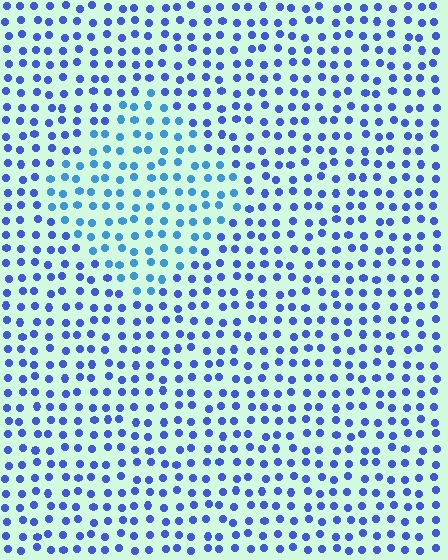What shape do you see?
I see a diamond.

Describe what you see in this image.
The image is filled with small blue elements in a uniform arrangement. A diamond-shaped region is visible where the elements are tinted to a slightly different hue, forming a subtle color boundary.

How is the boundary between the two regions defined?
The boundary is defined purely by a slight shift in hue (about 25 degrees). Spacing, size, and orientation are identical on both sides.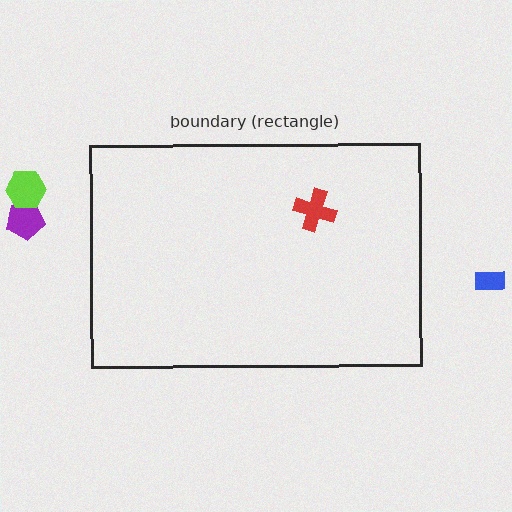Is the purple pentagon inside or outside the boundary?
Outside.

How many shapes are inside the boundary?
1 inside, 3 outside.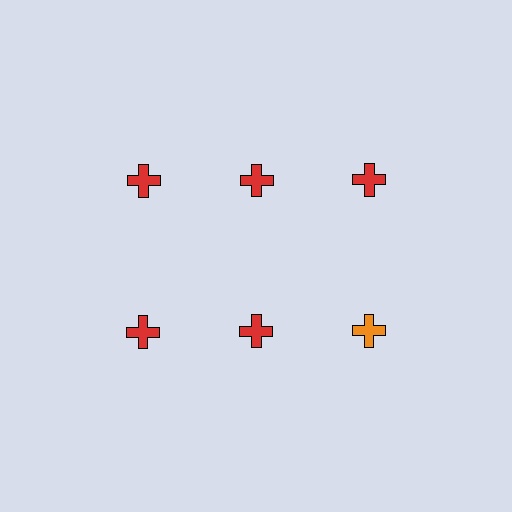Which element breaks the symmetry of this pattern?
The orange cross in the second row, center column breaks the symmetry. All other shapes are red crosses.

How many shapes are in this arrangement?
There are 6 shapes arranged in a grid pattern.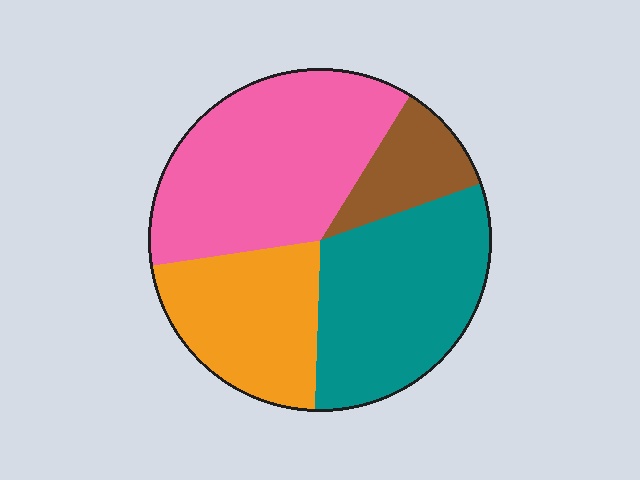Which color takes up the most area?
Pink, at roughly 35%.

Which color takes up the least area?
Brown, at roughly 10%.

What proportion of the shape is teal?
Teal takes up between a sixth and a third of the shape.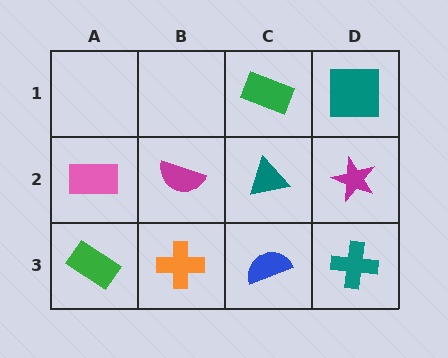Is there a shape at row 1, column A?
No, that cell is empty.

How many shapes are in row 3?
4 shapes.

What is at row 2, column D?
A magenta star.